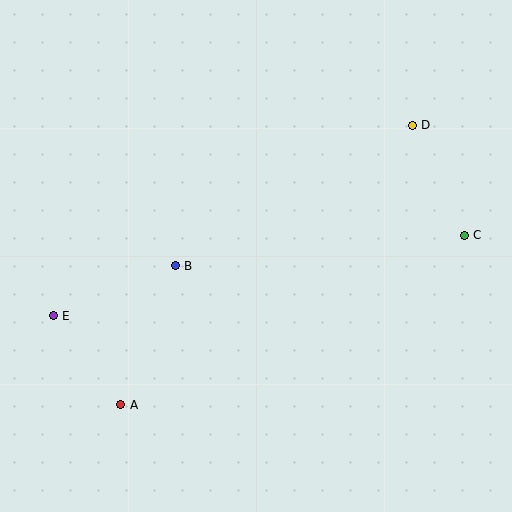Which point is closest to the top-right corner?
Point D is closest to the top-right corner.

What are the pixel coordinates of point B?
Point B is at (175, 266).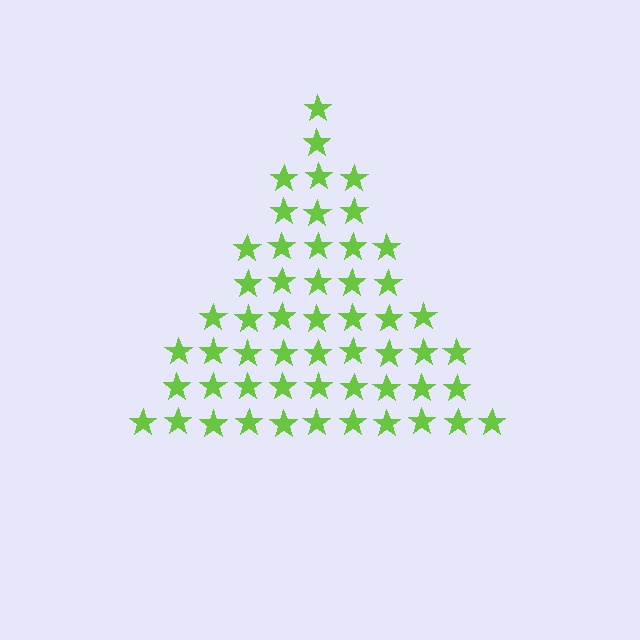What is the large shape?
The large shape is a triangle.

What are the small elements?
The small elements are stars.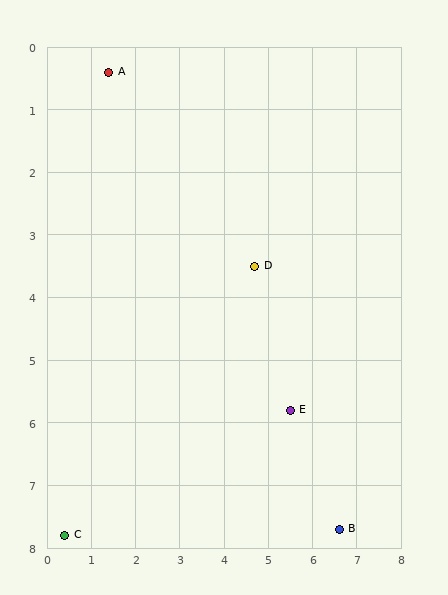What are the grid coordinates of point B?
Point B is at approximately (6.6, 7.7).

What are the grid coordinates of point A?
Point A is at approximately (1.4, 0.4).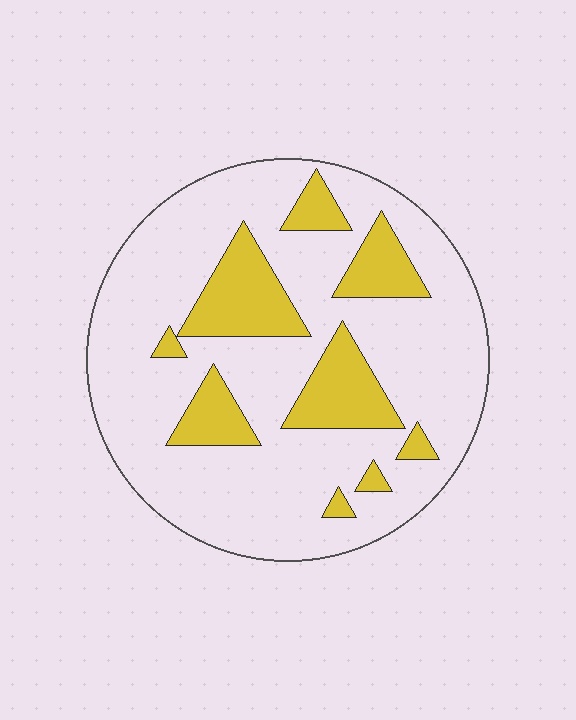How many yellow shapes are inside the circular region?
9.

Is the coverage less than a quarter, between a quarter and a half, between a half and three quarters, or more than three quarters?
Less than a quarter.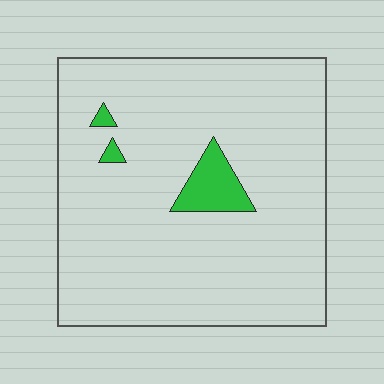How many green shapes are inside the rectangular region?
3.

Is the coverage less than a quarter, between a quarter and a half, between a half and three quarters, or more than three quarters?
Less than a quarter.